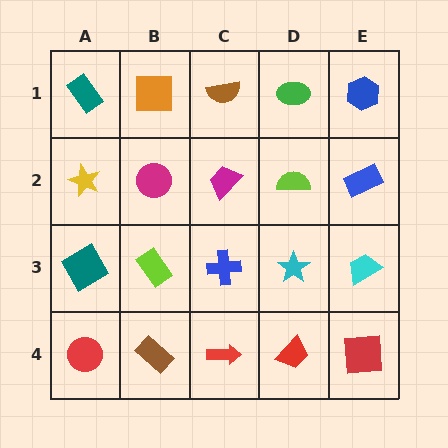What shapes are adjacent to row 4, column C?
A blue cross (row 3, column C), a brown rectangle (row 4, column B), a red trapezoid (row 4, column D).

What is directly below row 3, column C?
A red arrow.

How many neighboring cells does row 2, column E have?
3.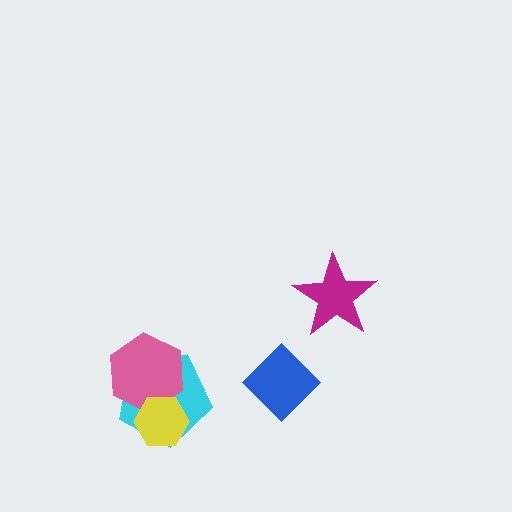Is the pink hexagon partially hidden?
Yes, it is partially covered by another shape.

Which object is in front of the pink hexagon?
The yellow hexagon is in front of the pink hexagon.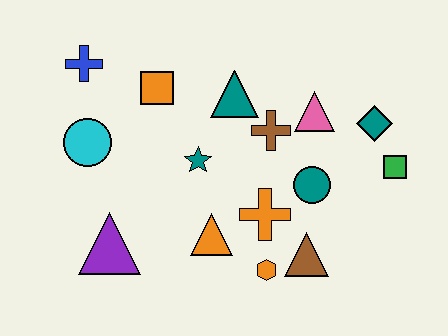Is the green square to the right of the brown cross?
Yes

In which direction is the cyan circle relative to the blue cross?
The cyan circle is below the blue cross.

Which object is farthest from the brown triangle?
The blue cross is farthest from the brown triangle.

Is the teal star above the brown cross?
No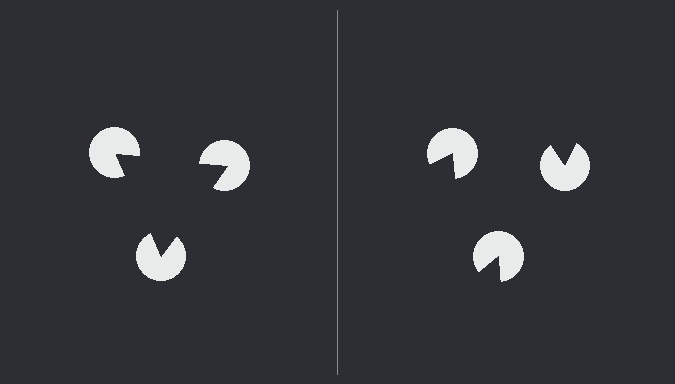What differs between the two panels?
The pac-man discs are positioned identically on both sides; only the wedge orientations differ. On the left they align to a triangle; on the right they are misaligned.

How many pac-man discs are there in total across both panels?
6 — 3 on each side.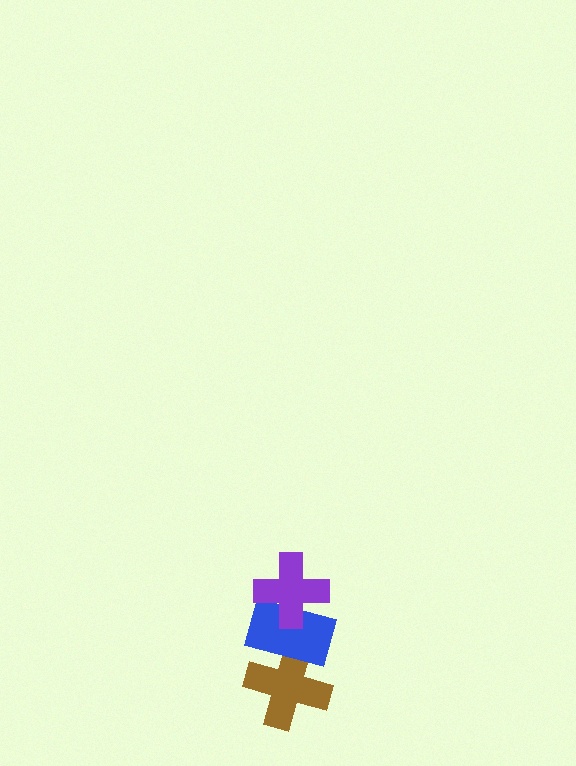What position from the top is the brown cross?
The brown cross is 3rd from the top.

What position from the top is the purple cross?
The purple cross is 1st from the top.